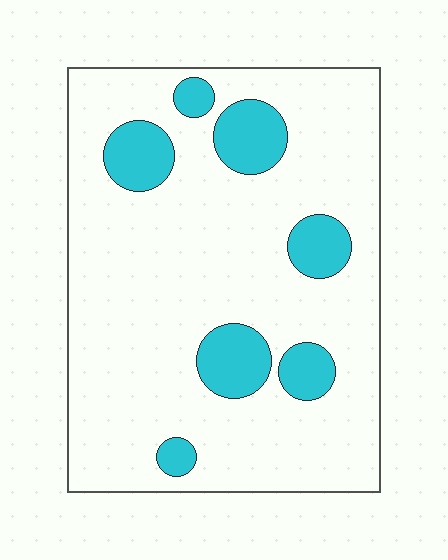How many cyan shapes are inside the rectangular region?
7.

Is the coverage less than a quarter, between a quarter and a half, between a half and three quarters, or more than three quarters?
Less than a quarter.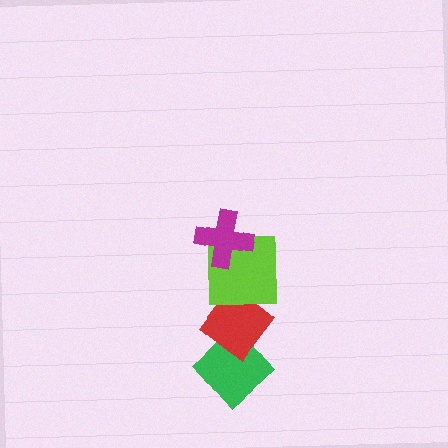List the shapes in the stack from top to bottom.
From top to bottom: the magenta cross, the lime square, the red diamond, the green diamond.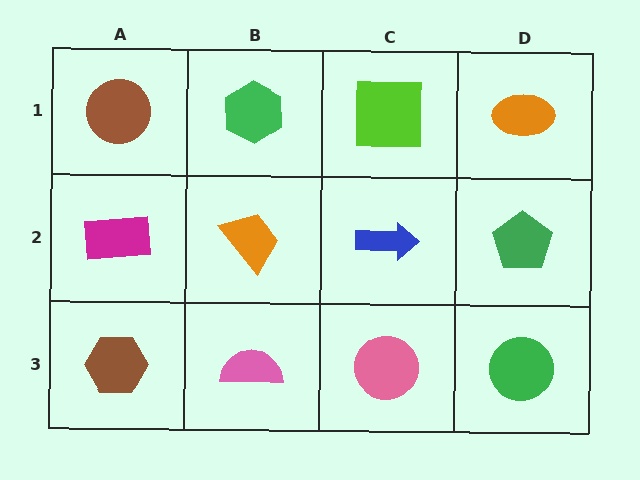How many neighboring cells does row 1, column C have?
3.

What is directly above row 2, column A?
A brown circle.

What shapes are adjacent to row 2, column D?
An orange ellipse (row 1, column D), a green circle (row 3, column D), a blue arrow (row 2, column C).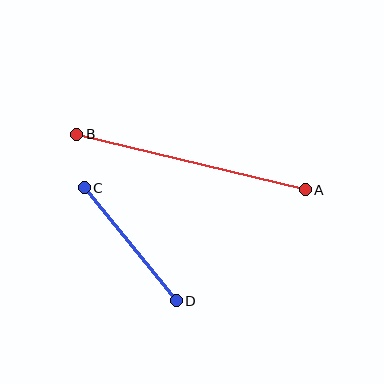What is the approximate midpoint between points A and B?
The midpoint is at approximately (191, 162) pixels.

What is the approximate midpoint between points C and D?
The midpoint is at approximately (130, 244) pixels.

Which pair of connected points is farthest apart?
Points A and B are farthest apart.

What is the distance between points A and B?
The distance is approximately 235 pixels.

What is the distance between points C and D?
The distance is approximately 146 pixels.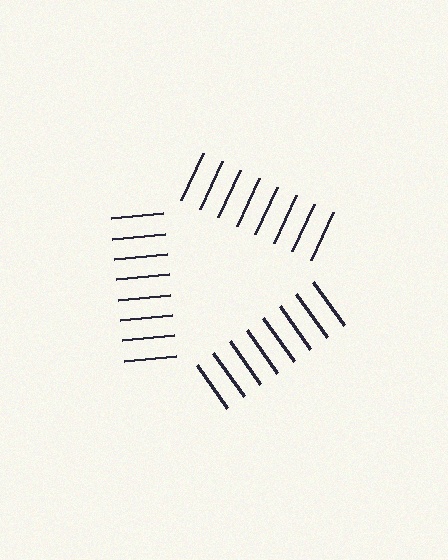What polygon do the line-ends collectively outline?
An illusory triangle — the line segments terminate on its edges but no continuous stroke is drawn.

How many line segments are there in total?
24 — 8 along each of the 3 edges.